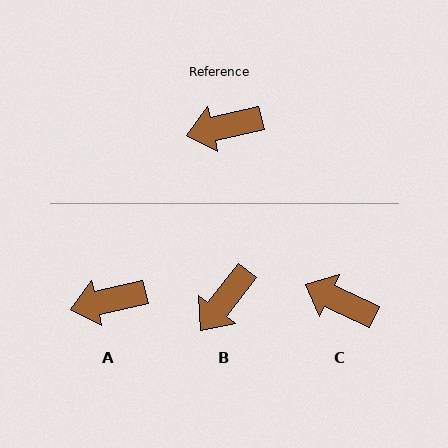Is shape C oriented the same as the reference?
No, it is off by about 38 degrees.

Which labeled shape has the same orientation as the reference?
A.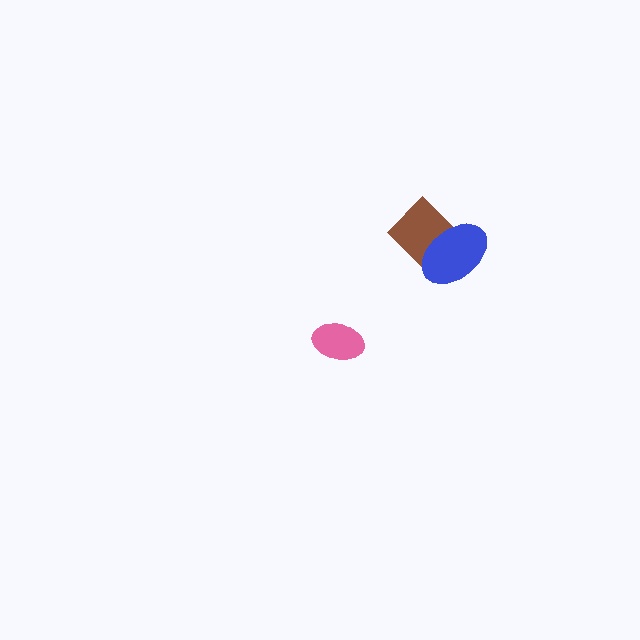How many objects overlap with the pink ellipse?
0 objects overlap with the pink ellipse.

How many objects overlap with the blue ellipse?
1 object overlaps with the blue ellipse.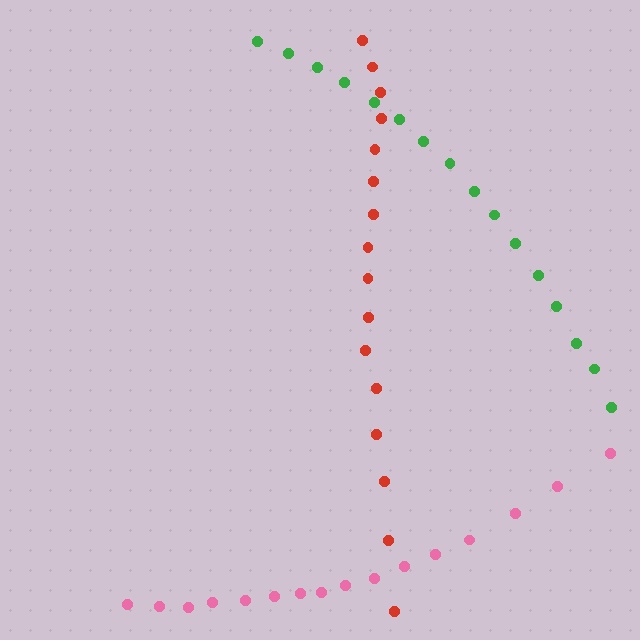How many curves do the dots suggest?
There are 3 distinct paths.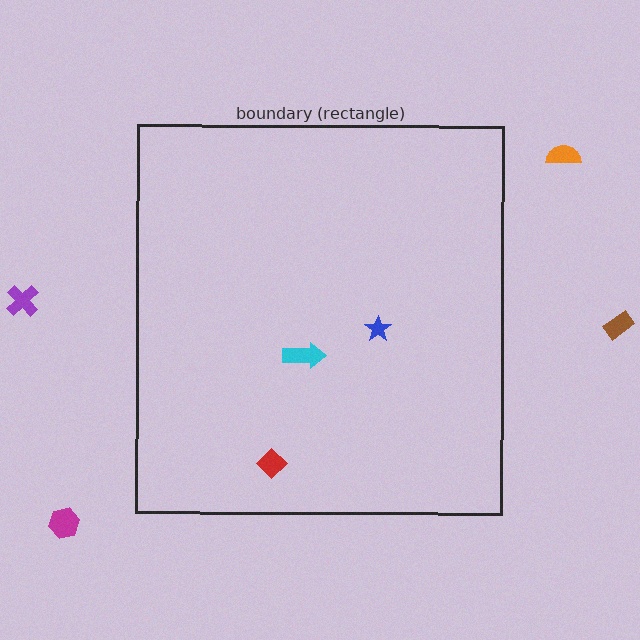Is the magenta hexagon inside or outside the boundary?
Outside.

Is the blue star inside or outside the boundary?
Inside.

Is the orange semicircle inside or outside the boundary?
Outside.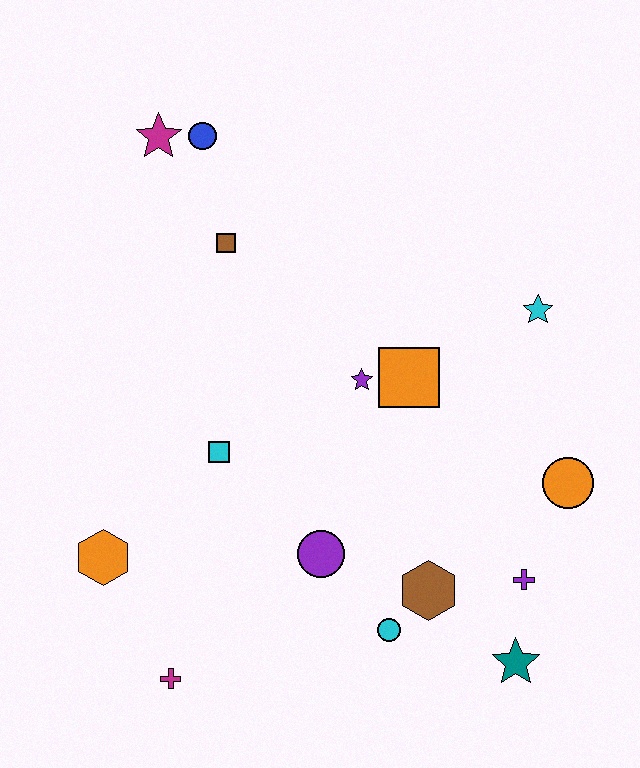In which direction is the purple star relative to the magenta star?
The purple star is below the magenta star.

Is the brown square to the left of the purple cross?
Yes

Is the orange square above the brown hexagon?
Yes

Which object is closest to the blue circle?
The magenta star is closest to the blue circle.